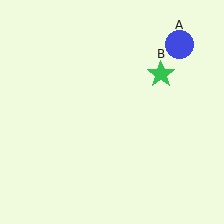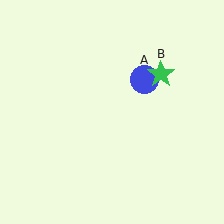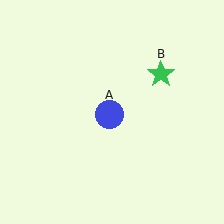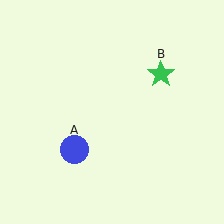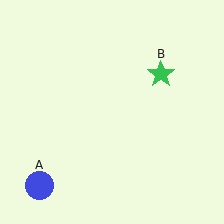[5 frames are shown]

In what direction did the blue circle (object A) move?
The blue circle (object A) moved down and to the left.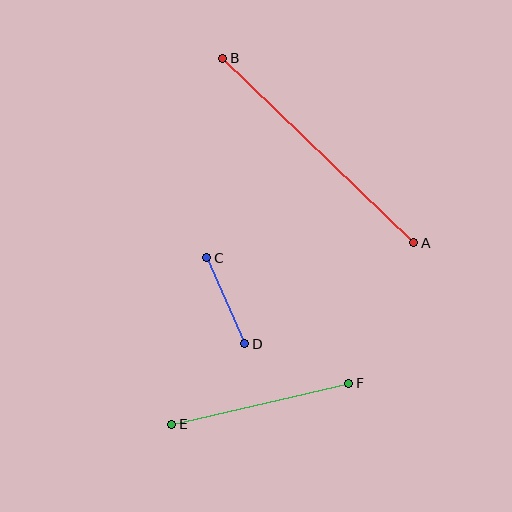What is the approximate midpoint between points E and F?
The midpoint is at approximately (260, 404) pixels.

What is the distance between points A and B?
The distance is approximately 265 pixels.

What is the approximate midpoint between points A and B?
The midpoint is at approximately (318, 150) pixels.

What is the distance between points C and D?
The distance is approximately 94 pixels.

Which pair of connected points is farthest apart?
Points A and B are farthest apart.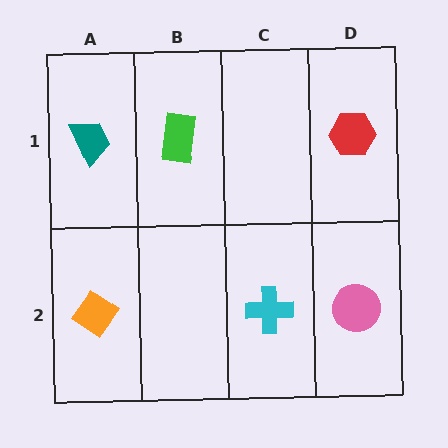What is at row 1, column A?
A teal trapezoid.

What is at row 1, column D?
A red hexagon.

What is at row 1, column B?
A green rectangle.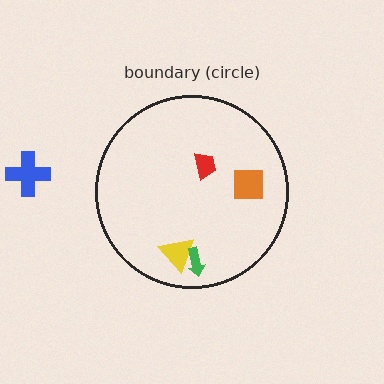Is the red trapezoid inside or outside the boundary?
Inside.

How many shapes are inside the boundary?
4 inside, 1 outside.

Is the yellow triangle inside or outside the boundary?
Inside.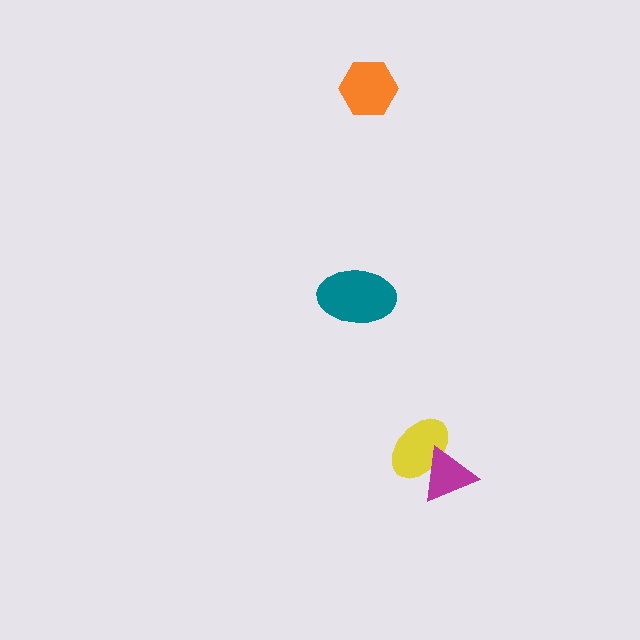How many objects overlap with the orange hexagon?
0 objects overlap with the orange hexagon.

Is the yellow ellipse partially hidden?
Yes, it is partially covered by another shape.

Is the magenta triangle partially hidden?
No, no other shape covers it.